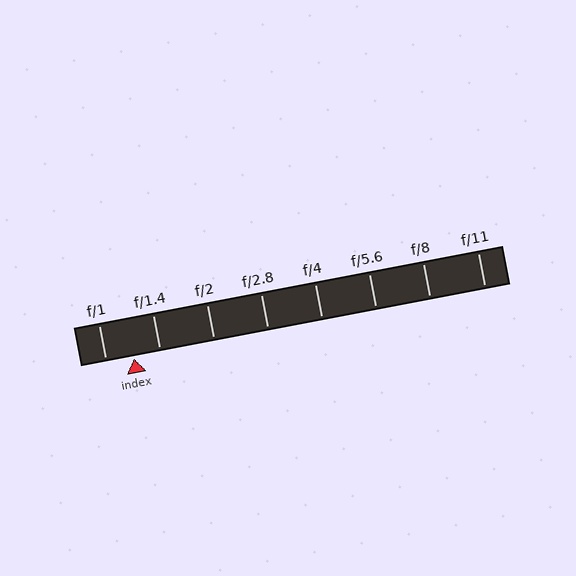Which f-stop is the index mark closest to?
The index mark is closest to f/1.4.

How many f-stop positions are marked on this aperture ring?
There are 8 f-stop positions marked.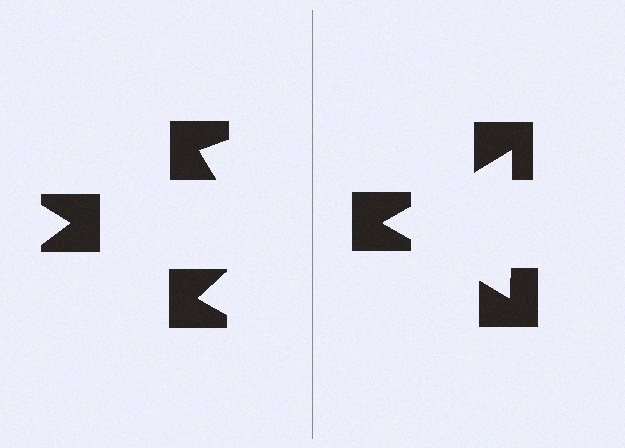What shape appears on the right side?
An illusory triangle.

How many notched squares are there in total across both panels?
6 — 3 on each side.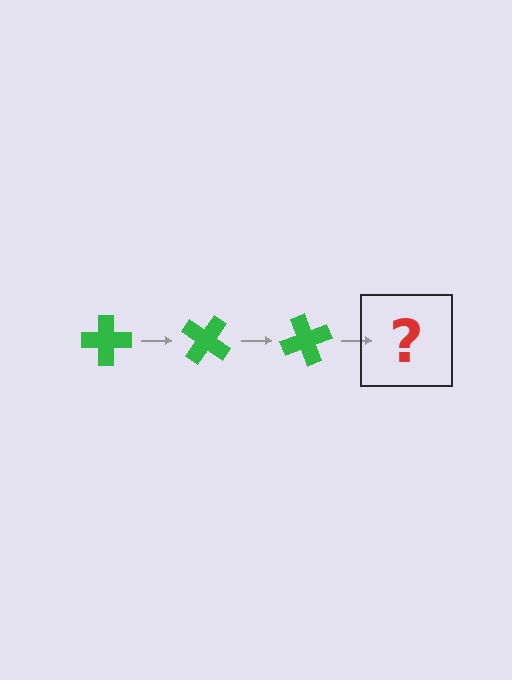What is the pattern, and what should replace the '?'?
The pattern is that the cross rotates 35 degrees each step. The '?' should be a green cross rotated 105 degrees.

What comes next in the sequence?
The next element should be a green cross rotated 105 degrees.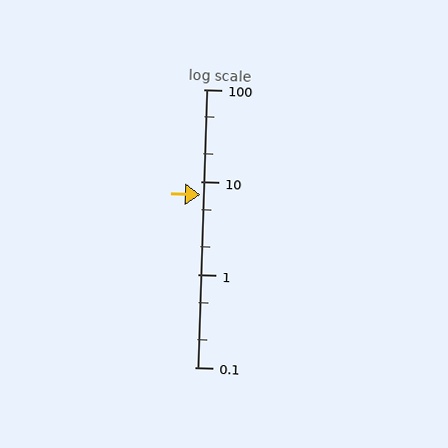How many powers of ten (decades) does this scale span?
The scale spans 3 decades, from 0.1 to 100.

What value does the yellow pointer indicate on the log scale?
The pointer indicates approximately 7.2.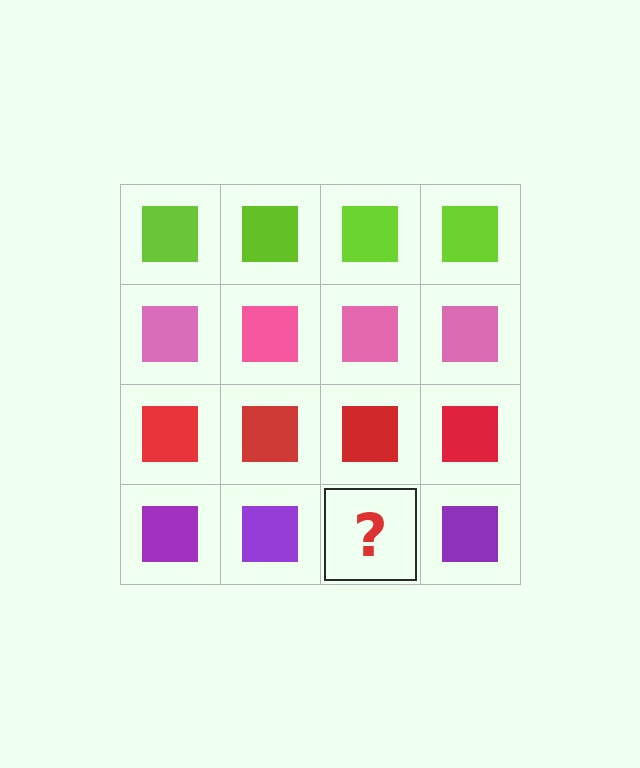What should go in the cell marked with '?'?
The missing cell should contain a purple square.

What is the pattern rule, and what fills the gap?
The rule is that each row has a consistent color. The gap should be filled with a purple square.